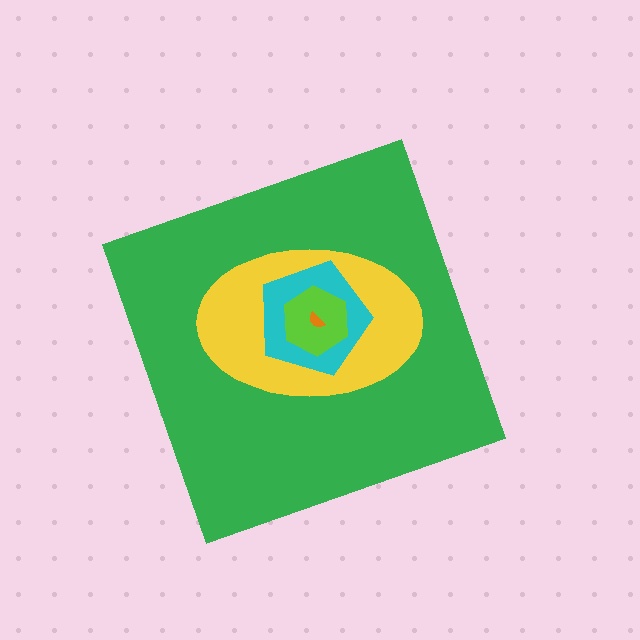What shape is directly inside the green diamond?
The yellow ellipse.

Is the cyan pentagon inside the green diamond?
Yes.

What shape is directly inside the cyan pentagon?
The lime hexagon.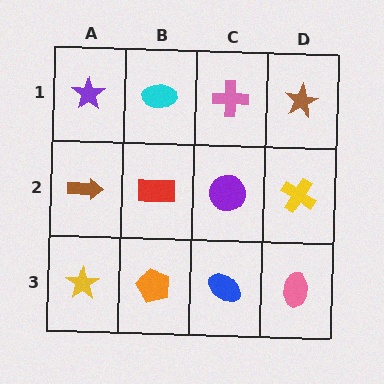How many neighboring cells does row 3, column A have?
2.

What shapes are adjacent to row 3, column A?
A brown arrow (row 2, column A), an orange pentagon (row 3, column B).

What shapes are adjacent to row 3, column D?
A yellow cross (row 2, column D), a blue ellipse (row 3, column C).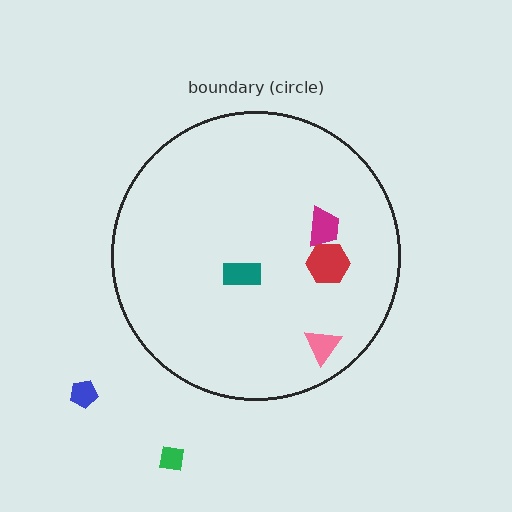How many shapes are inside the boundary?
4 inside, 2 outside.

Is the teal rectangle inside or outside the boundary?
Inside.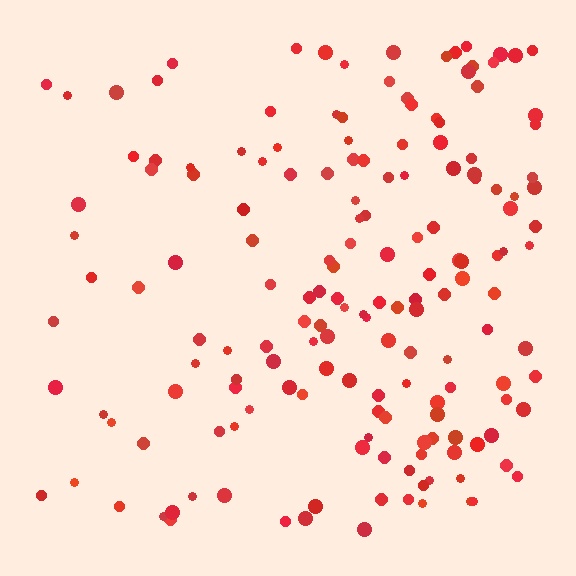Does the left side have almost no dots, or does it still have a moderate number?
Still a moderate number, just noticeably fewer than the right.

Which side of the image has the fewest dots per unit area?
The left.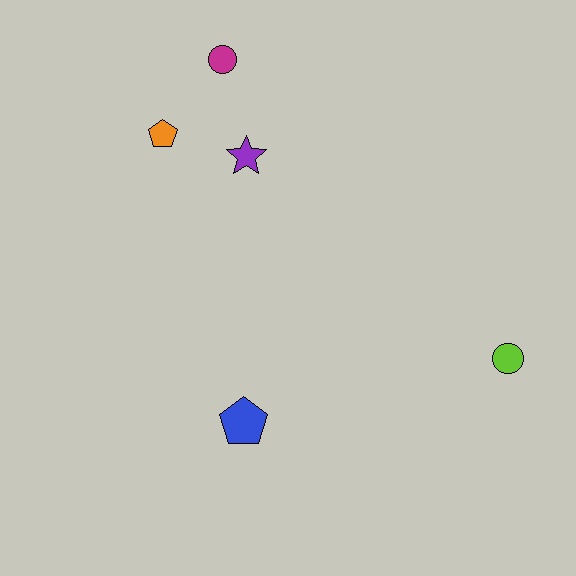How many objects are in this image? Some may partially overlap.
There are 5 objects.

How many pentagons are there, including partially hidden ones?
There are 2 pentagons.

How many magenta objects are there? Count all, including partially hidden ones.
There is 1 magenta object.